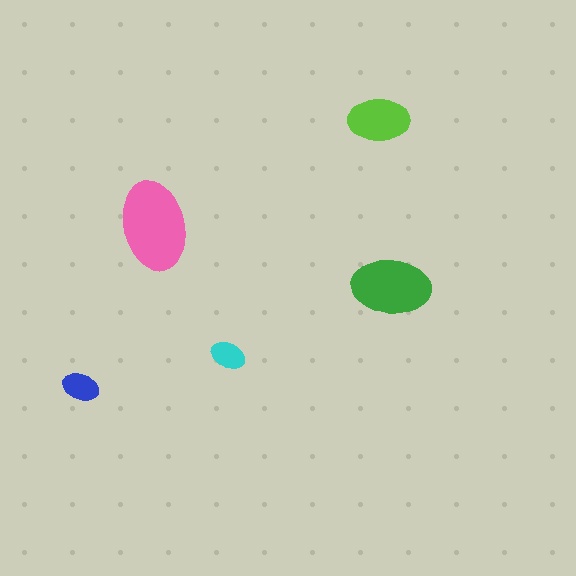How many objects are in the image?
There are 5 objects in the image.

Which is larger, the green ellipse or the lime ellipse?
The green one.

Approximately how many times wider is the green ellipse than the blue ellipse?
About 2 times wider.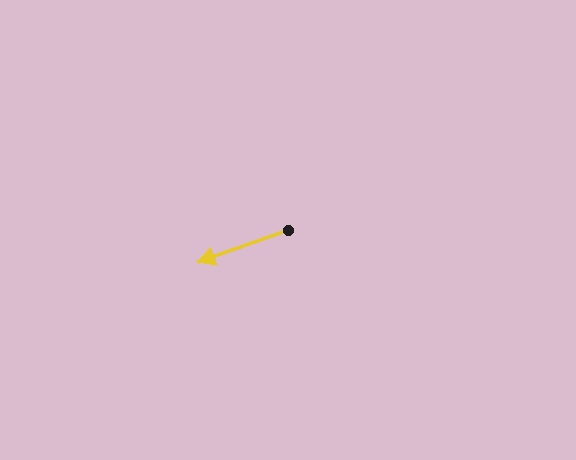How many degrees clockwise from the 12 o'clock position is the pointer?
Approximately 250 degrees.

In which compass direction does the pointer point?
West.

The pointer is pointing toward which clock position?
Roughly 8 o'clock.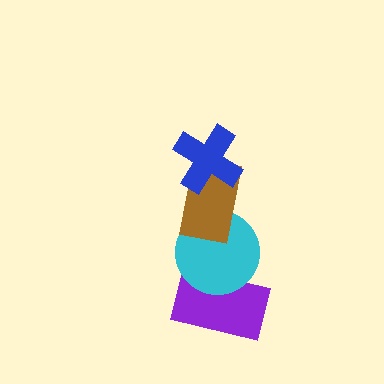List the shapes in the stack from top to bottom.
From top to bottom: the blue cross, the brown rectangle, the cyan circle, the purple rectangle.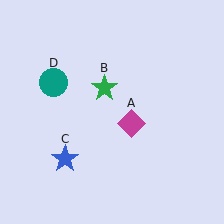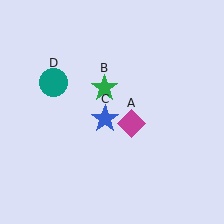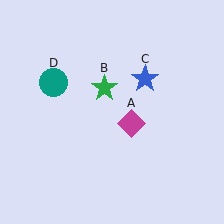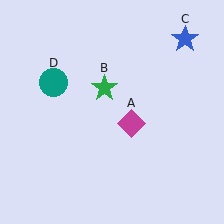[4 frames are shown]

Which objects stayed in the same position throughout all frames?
Magenta diamond (object A) and green star (object B) and teal circle (object D) remained stationary.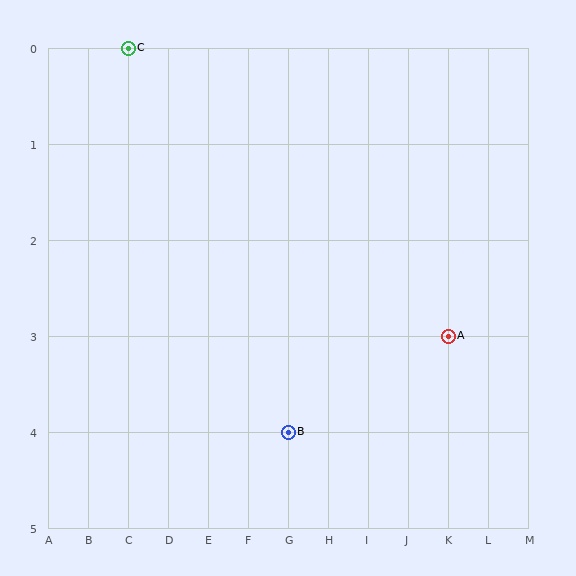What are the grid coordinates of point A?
Point A is at grid coordinates (K, 3).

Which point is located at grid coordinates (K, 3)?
Point A is at (K, 3).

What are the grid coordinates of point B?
Point B is at grid coordinates (G, 4).